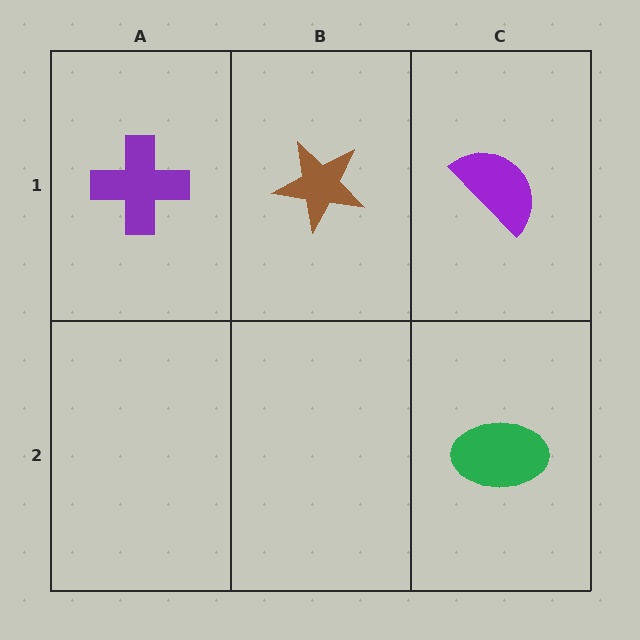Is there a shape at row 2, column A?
No, that cell is empty.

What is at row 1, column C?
A purple semicircle.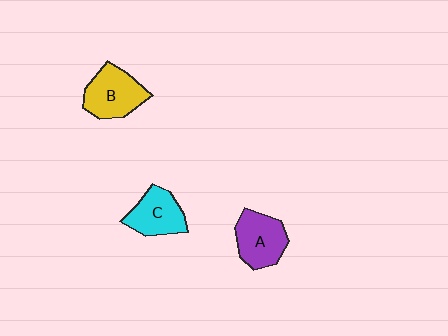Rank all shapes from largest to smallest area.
From largest to smallest: B (yellow), A (purple), C (cyan).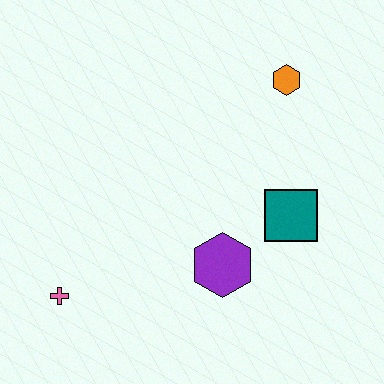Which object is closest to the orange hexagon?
The teal square is closest to the orange hexagon.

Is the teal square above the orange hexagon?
No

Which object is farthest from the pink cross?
The orange hexagon is farthest from the pink cross.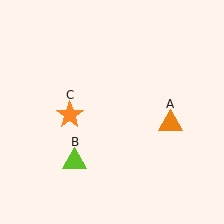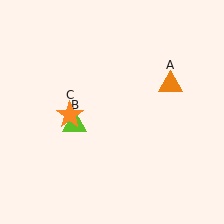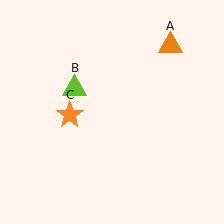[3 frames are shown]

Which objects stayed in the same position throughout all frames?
Orange star (object C) remained stationary.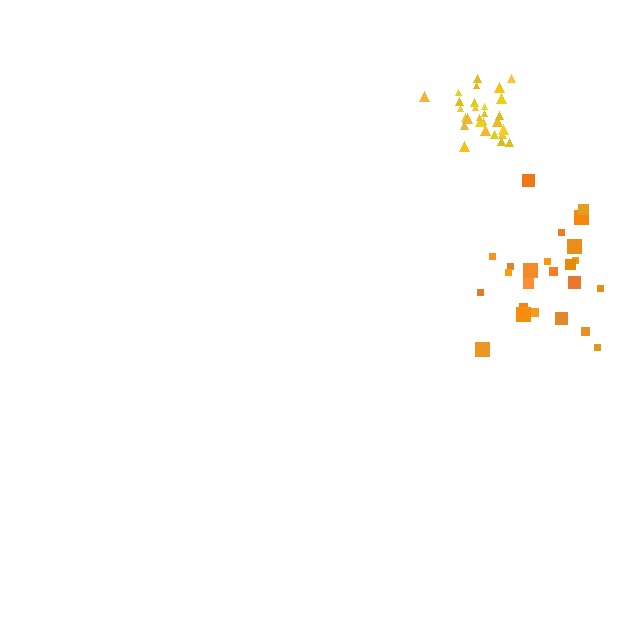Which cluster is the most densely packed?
Yellow.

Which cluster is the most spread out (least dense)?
Orange.